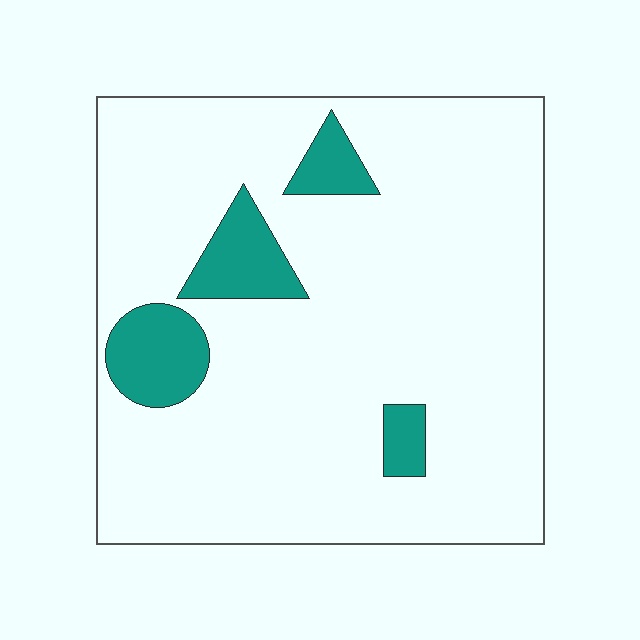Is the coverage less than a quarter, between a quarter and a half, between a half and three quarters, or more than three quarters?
Less than a quarter.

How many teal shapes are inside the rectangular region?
4.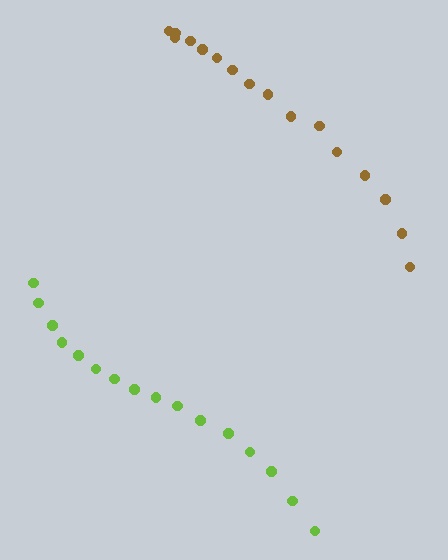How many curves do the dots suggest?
There are 2 distinct paths.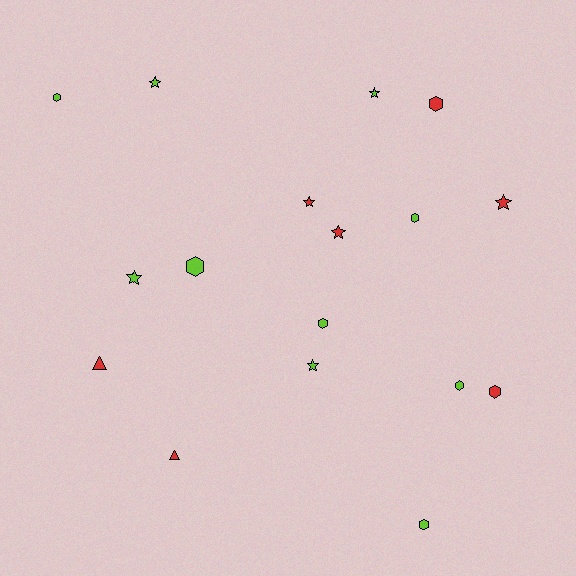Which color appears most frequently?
Lime, with 10 objects.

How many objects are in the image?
There are 17 objects.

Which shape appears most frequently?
Hexagon, with 8 objects.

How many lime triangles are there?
There are no lime triangles.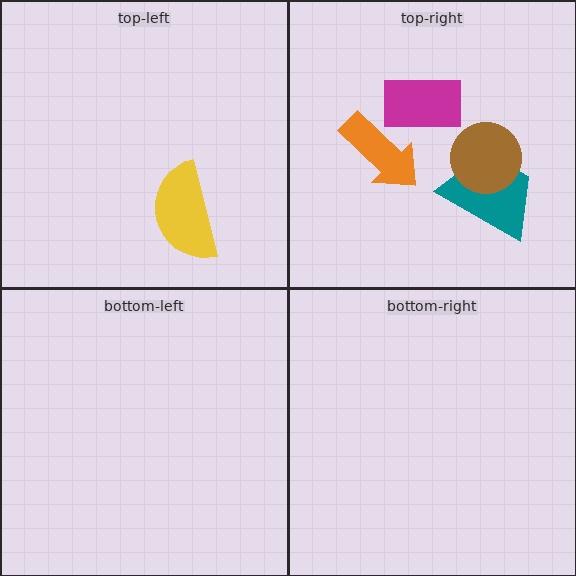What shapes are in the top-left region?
The yellow semicircle.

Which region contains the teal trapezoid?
The top-right region.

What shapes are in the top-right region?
The magenta rectangle, the orange arrow, the teal trapezoid, the brown circle.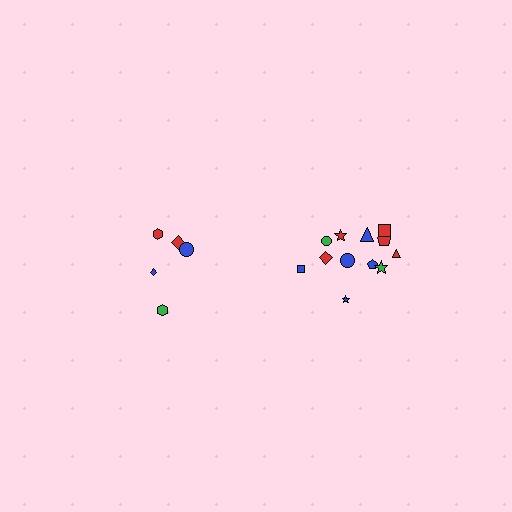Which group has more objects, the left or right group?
The right group.